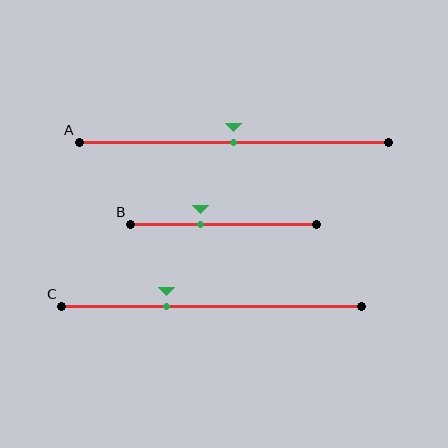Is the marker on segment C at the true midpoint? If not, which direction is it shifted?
No, the marker on segment C is shifted to the left by about 15% of the segment length.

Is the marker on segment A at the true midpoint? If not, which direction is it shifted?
Yes, the marker on segment A is at the true midpoint.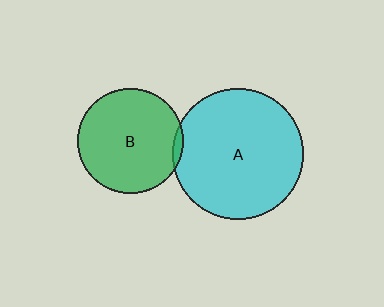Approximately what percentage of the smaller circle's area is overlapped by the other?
Approximately 5%.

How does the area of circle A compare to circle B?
Approximately 1.5 times.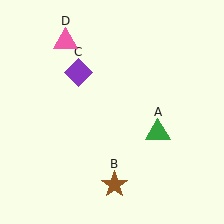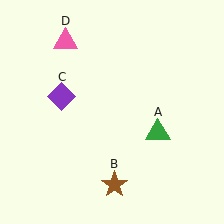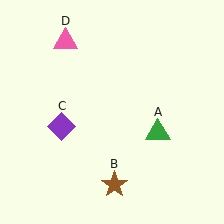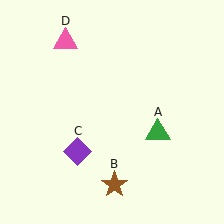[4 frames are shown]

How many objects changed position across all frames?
1 object changed position: purple diamond (object C).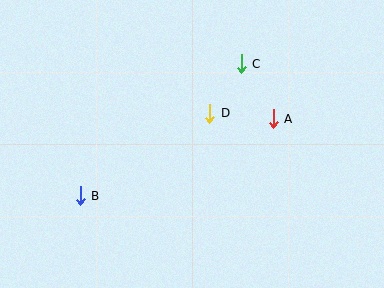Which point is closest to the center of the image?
Point D at (210, 113) is closest to the center.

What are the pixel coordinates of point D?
Point D is at (210, 113).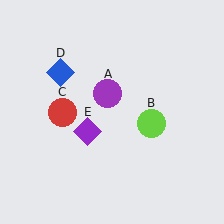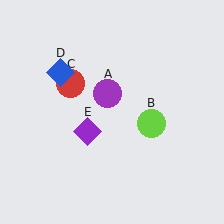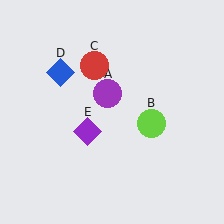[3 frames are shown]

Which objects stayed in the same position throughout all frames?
Purple circle (object A) and lime circle (object B) and blue diamond (object D) and purple diamond (object E) remained stationary.